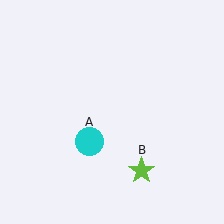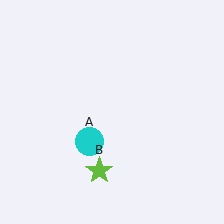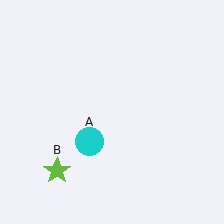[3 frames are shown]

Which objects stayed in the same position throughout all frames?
Cyan circle (object A) remained stationary.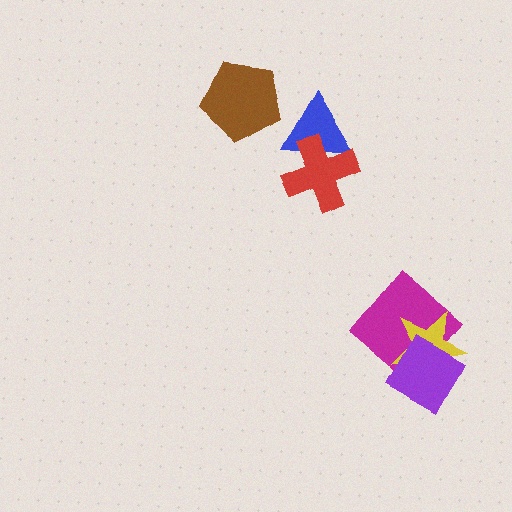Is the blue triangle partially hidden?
Yes, it is partially covered by another shape.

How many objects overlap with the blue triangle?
1 object overlaps with the blue triangle.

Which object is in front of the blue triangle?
The red cross is in front of the blue triangle.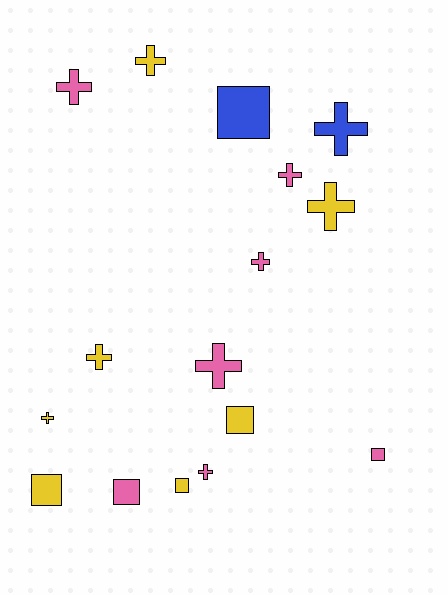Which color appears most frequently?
Yellow, with 7 objects.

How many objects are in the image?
There are 16 objects.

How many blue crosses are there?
There is 1 blue cross.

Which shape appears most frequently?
Cross, with 10 objects.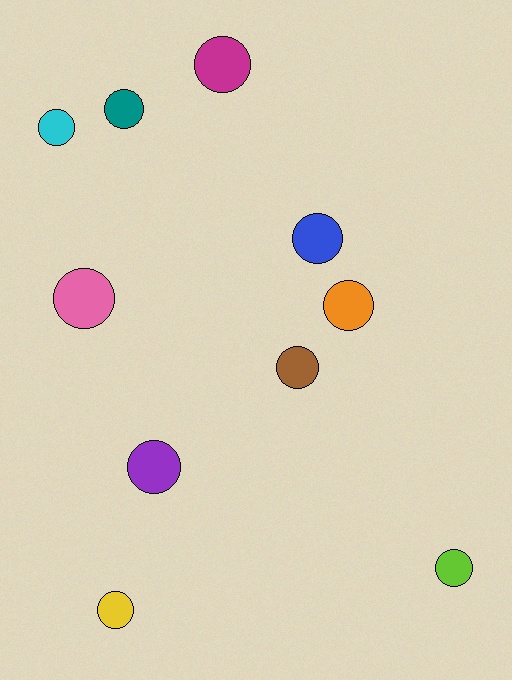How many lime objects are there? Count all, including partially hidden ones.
There is 1 lime object.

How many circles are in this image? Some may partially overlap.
There are 10 circles.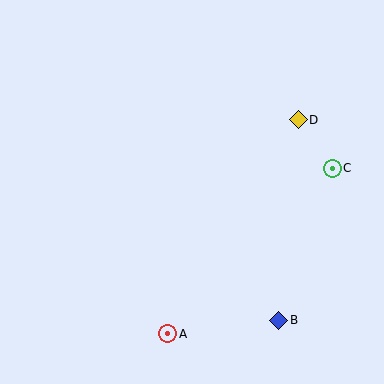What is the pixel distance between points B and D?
The distance between B and D is 201 pixels.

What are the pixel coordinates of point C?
Point C is at (332, 168).